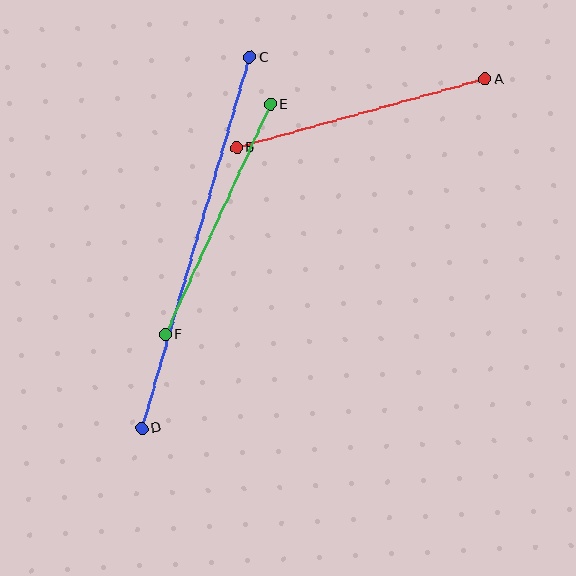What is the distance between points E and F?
The distance is approximately 253 pixels.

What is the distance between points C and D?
The distance is approximately 386 pixels.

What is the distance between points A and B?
The distance is approximately 258 pixels.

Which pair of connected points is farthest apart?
Points C and D are farthest apart.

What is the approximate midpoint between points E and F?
The midpoint is at approximately (218, 219) pixels.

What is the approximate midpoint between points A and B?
The midpoint is at approximately (361, 113) pixels.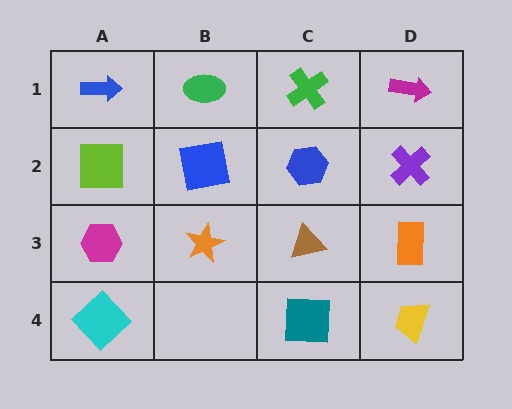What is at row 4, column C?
A teal square.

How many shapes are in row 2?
4 shapes.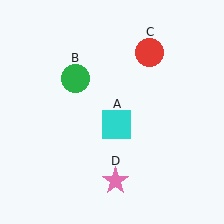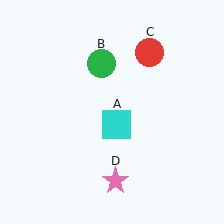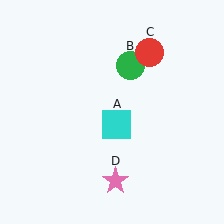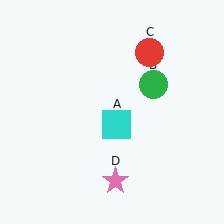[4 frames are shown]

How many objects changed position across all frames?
1 object changed position: green circle (object B).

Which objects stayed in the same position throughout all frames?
Cyan square (object A) and red circle (object C) and pink star (object D) remained stationary.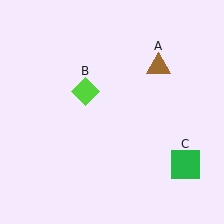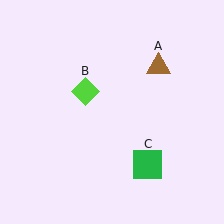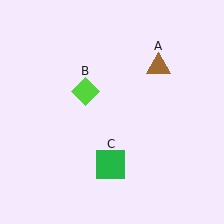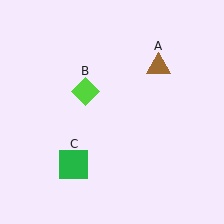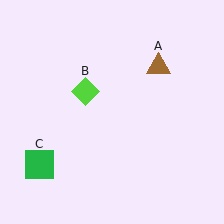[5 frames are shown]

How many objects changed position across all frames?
1 object changed position: green square (object C).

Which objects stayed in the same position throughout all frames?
Brown triangle (object A) and lime diamond (object B) remained stationary.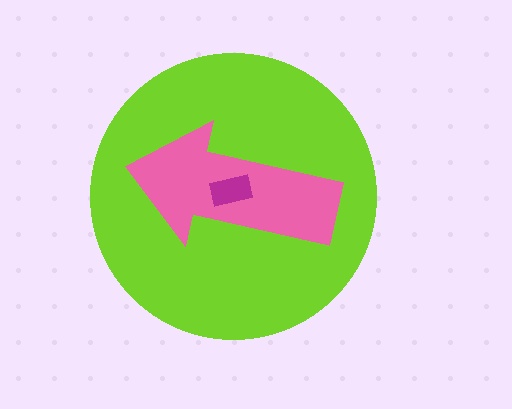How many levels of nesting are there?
3.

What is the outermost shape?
The lime circle.